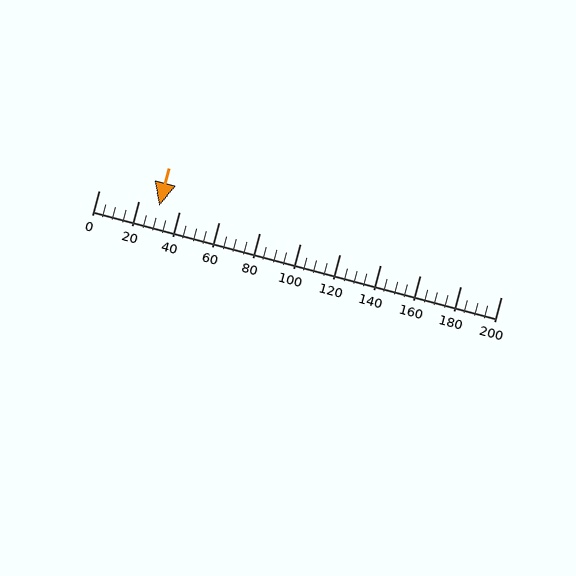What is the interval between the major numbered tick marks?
The major tick marks are spaced 20 units apart.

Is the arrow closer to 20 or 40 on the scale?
The arrow is closer to 40.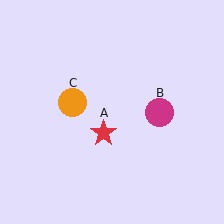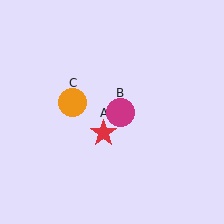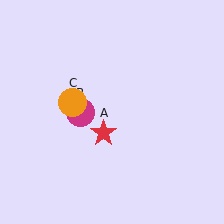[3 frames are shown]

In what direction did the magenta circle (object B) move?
The magenta circle (object B) moved left.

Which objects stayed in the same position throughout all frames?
Red star (object A) and orange circle (object C) remained stationary.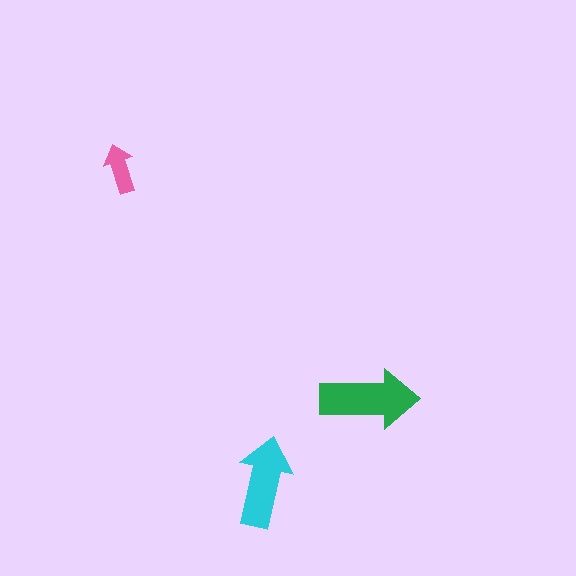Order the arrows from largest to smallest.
the green one, the cyan one, the pink one.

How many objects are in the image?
There are 3 objects in the image.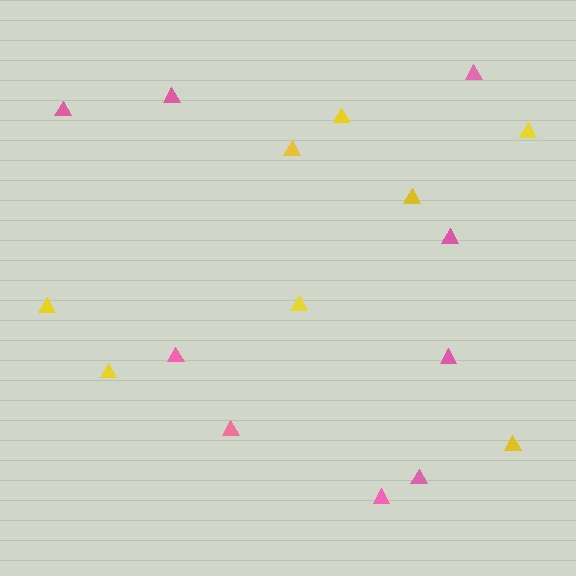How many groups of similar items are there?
There are 2 groups: one group of yellow triangles (8) and one group of pink triangles (9).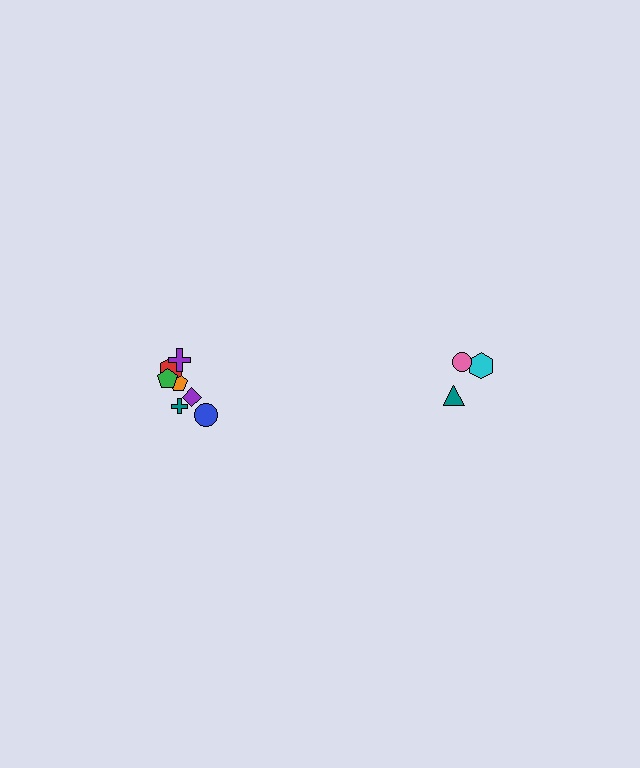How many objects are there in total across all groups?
There are 10 objects.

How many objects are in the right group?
There are 3 objects.